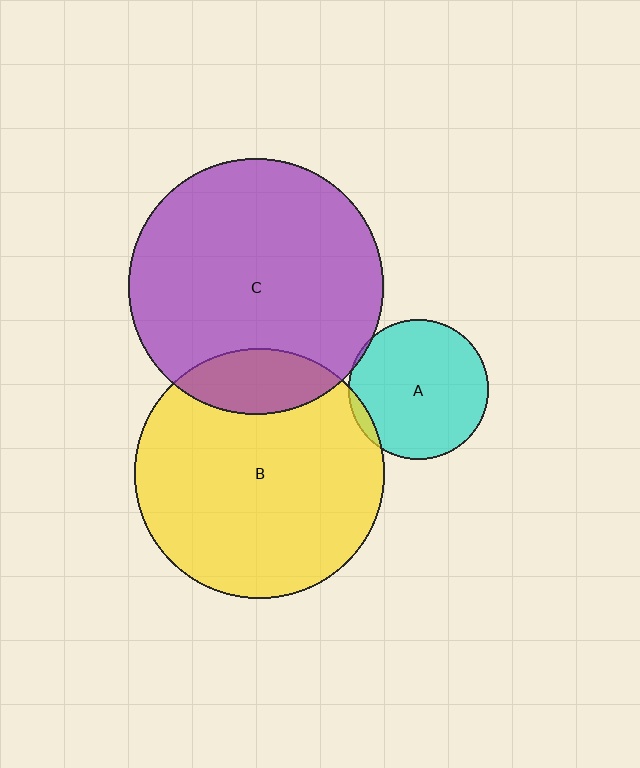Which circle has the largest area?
Circle C (purple).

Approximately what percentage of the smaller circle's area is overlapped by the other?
Approximately 15%.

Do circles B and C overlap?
Yes.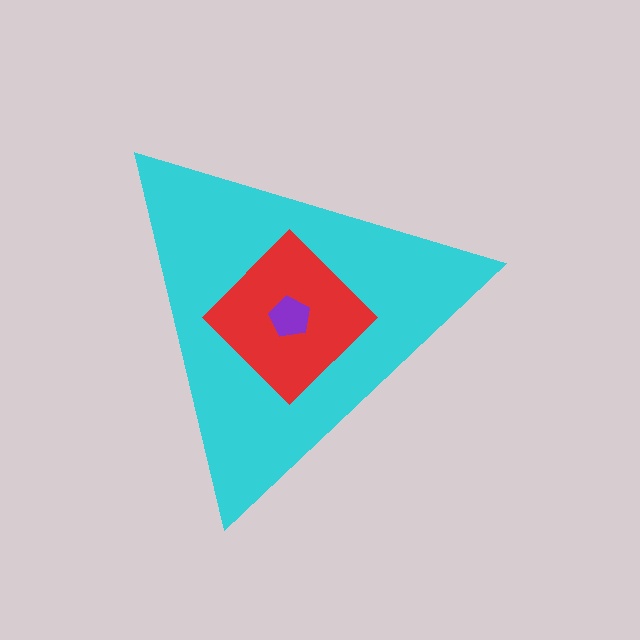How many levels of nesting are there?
3.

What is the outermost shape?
The cyan triangle.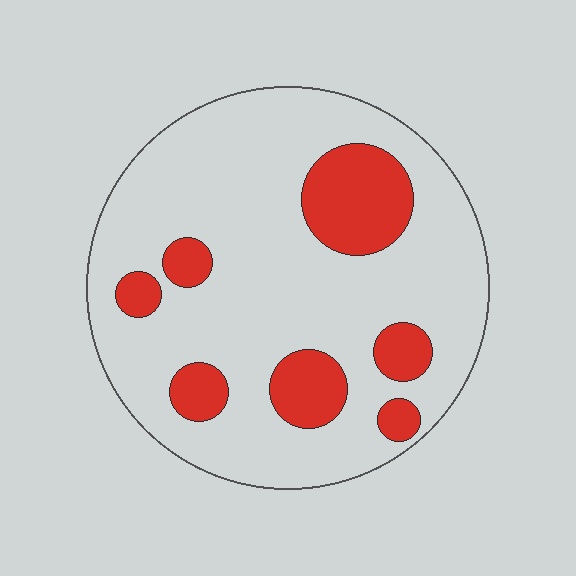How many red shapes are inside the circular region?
7.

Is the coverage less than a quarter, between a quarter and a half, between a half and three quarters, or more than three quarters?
Less than a quarter.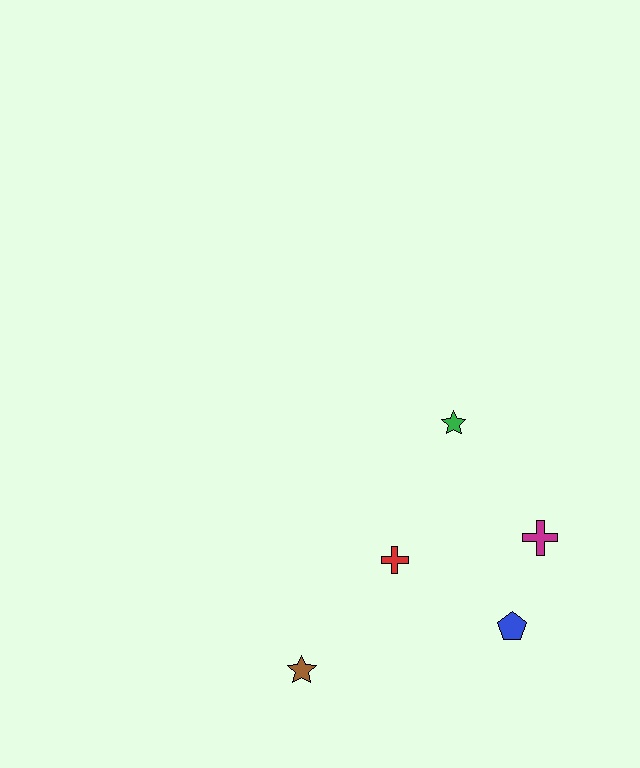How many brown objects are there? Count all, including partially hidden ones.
There is 1 brown object.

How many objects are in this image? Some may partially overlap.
There are 5 objects.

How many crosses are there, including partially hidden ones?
There are 2 crosses.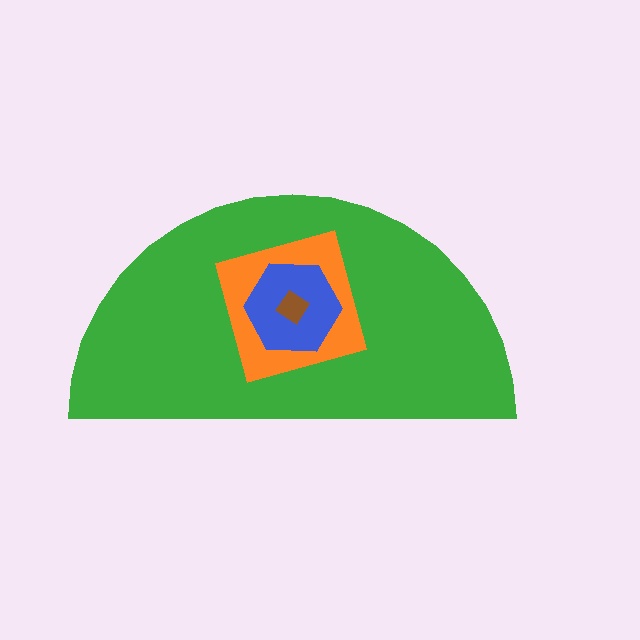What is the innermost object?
The brown diamond.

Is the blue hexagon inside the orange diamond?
Yes.